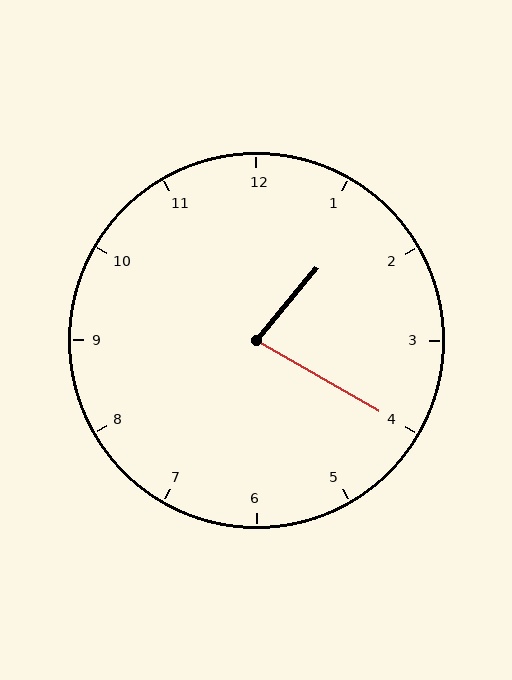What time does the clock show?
1:20.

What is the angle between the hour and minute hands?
Approximately 80 degrees.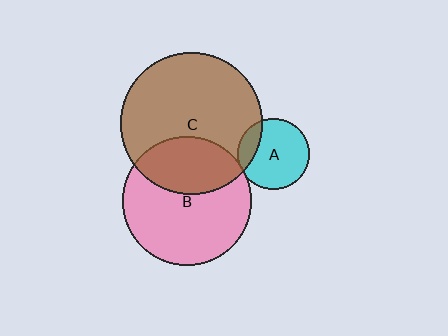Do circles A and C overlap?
Yes.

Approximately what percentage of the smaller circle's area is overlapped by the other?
Approximately 20%.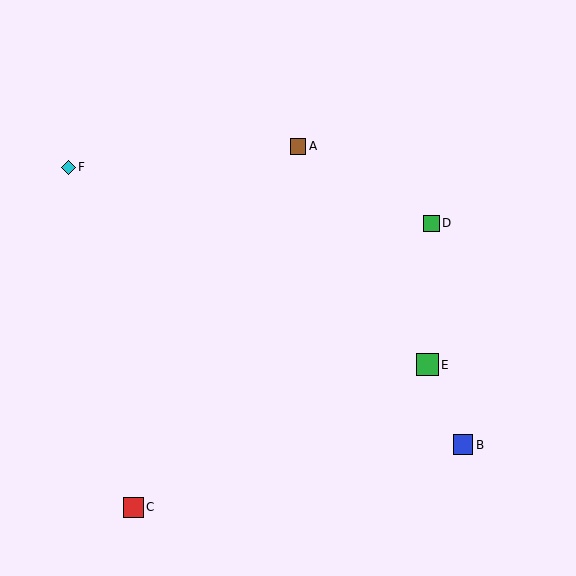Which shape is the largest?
The green square (labeled E) is the largest.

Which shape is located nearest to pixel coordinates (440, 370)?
The green square (labeled E) at (427, 365) is nearest to that location.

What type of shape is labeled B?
Shape B is a blue square.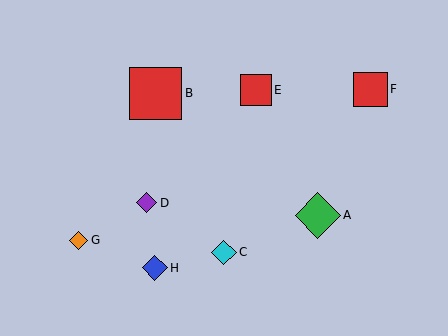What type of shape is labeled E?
Shape E is a red square.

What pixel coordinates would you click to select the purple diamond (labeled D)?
Click at (146, 203) to select the purple diamond D.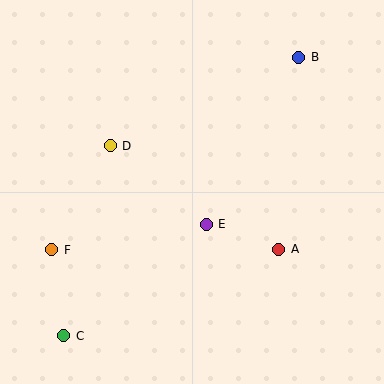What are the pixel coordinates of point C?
Point C is at (64, 336).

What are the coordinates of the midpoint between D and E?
The midpoint between D and E is at (158, 185).